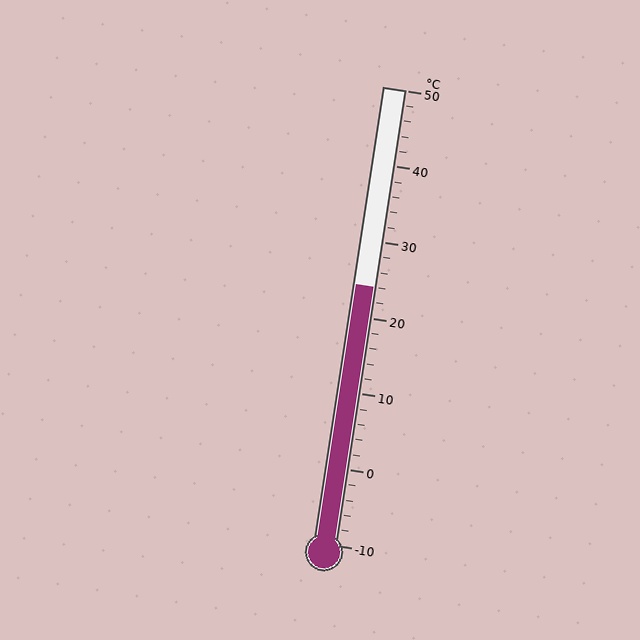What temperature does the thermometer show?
The thermometer shows approximately 24°C.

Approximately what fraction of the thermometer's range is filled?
The thermometer is filled to approximately 55% of its range.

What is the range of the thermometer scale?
The thermometer scale ranges from -10°C to 50°C.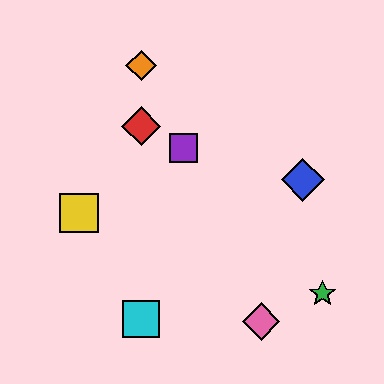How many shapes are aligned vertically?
3 shapes (the red diamond, the orange diamond, the cyan square) are aligned vertically.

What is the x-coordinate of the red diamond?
The red diamond is at x≈141.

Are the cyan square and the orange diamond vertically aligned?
Yes, both are at x≈141.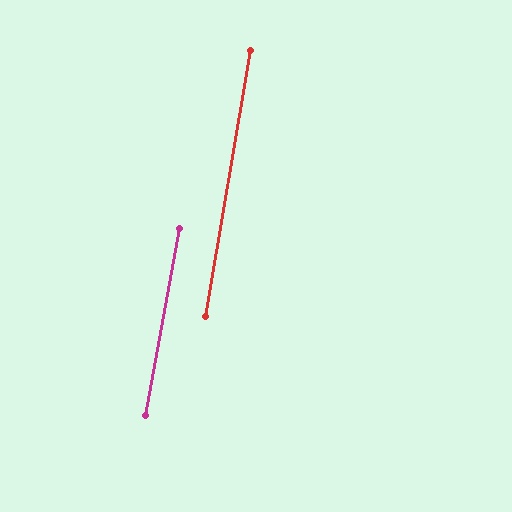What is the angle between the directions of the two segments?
Approximately 1 degree.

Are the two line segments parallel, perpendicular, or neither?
Parallel — their directions differ by only 0.7°.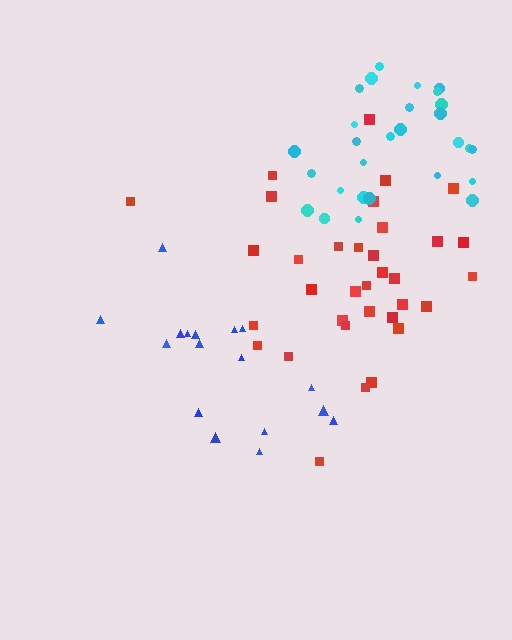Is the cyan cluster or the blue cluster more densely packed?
Cyan.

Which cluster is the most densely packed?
Cyan.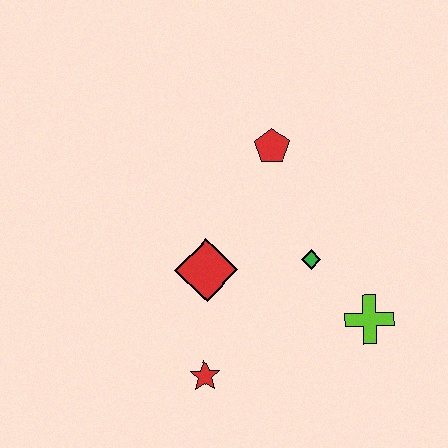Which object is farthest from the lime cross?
The red pentagon is farthest from the lime cross.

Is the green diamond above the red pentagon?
No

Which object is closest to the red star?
The red diamond is closest to the red star.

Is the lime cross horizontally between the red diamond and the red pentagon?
No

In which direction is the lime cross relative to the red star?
The lime cross is to the right of the red star.